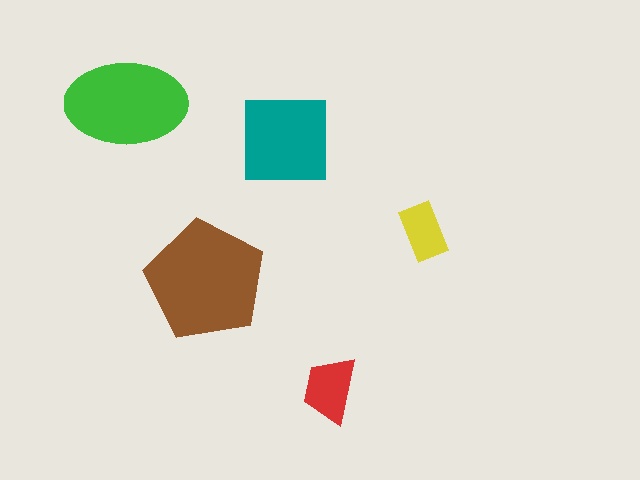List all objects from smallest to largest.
The yellow rectangle, the red trapezoid, the teal square, the green ellipse, the brown pentagon.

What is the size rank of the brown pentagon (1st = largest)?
1st.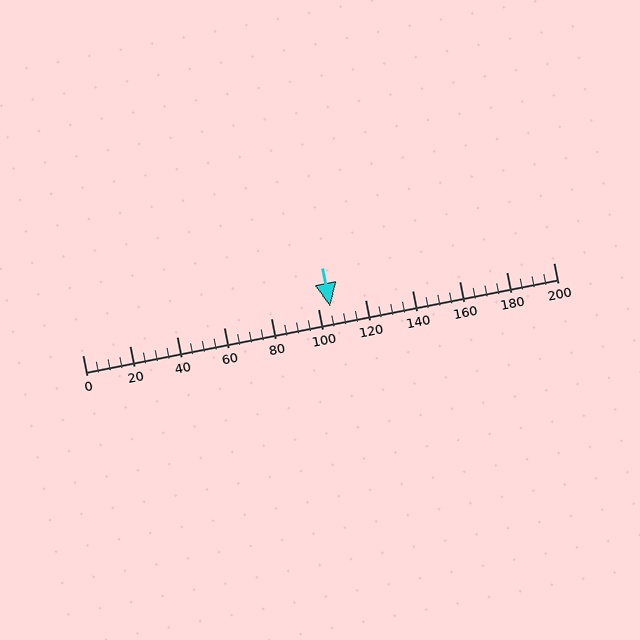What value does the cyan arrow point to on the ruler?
The cyan arrow points to approximately 105.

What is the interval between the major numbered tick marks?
The major tick marks are spaced 20 units apart.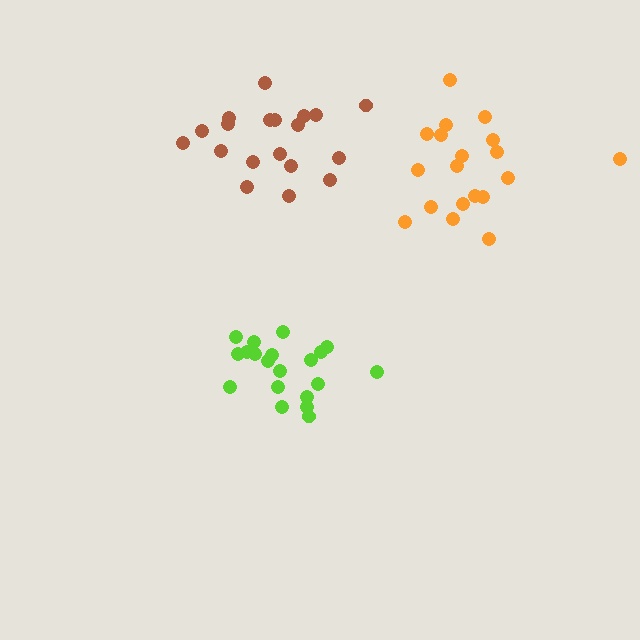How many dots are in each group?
Group 1: 19 dots, Group 2: 20 dots, Group 3: 19 dots (58 total).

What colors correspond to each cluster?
The clusters are colored: orange, lime, brown.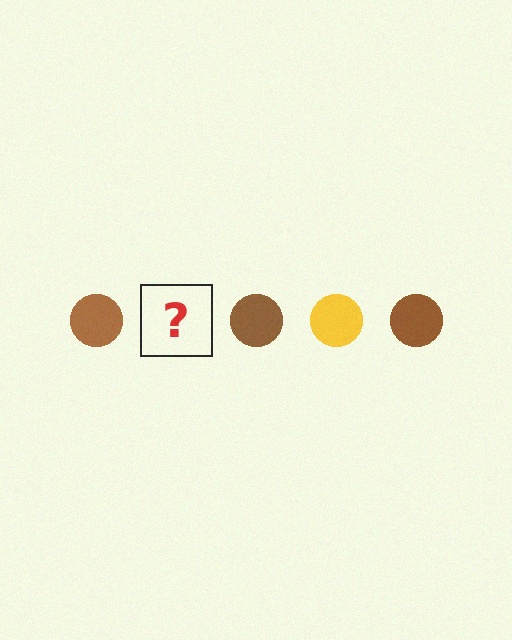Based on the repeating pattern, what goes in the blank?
The blank should be a yellow circle.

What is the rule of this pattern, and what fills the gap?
The rule is that the pattern cycles through brown, yellow circles. The gap should be filled with a yellow circle.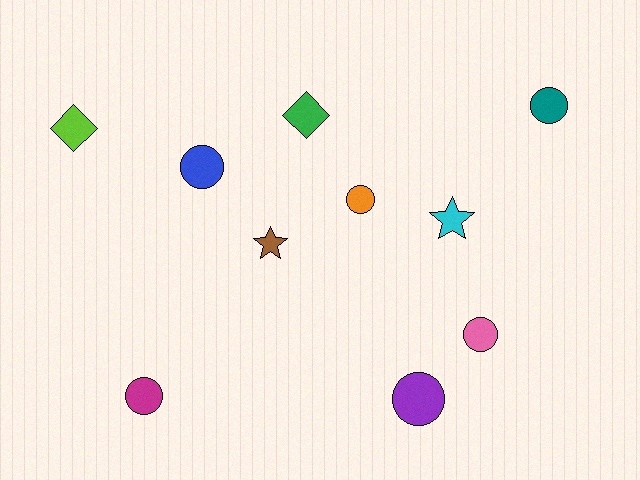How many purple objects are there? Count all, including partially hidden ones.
There is 1 purple object.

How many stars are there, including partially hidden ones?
There are 2 stars.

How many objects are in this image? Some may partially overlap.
There are 10 objects.